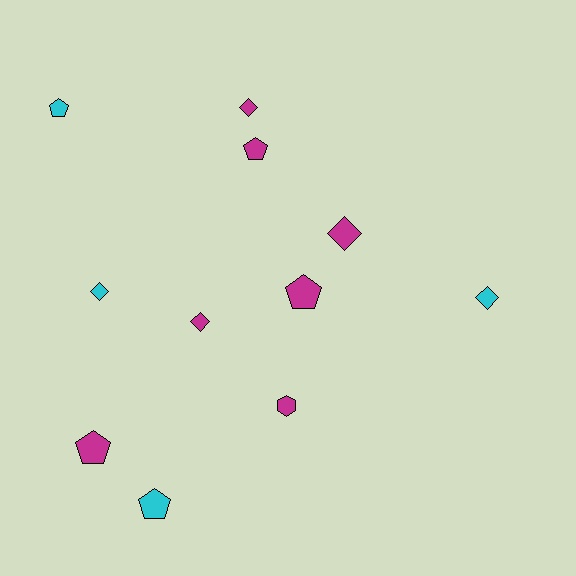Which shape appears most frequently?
Pentagon, with 5 objects.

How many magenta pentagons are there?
There are 3 magenta pentagons.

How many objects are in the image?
There are 11 objects.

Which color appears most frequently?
Magenta, with 7 objects.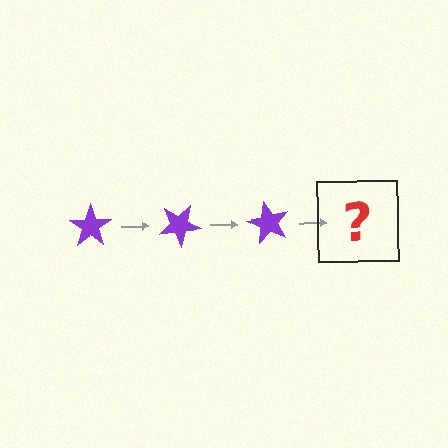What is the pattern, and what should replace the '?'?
The pattern is that the star rotates 30 degrees each step. The '?' should be a purple star rotated 90 degrees.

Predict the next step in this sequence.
The next step is a purple star rotated 90 degrees.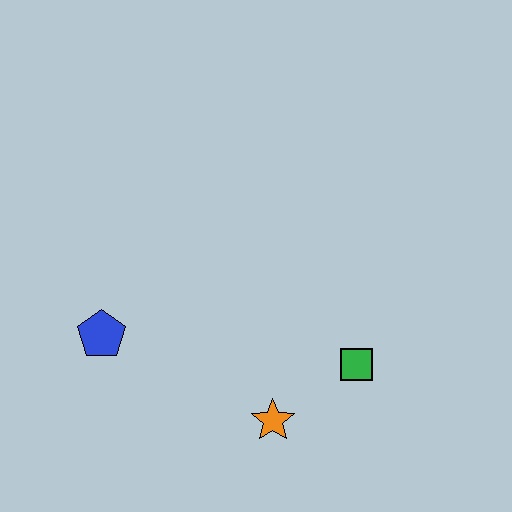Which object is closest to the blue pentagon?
The orange star is closest to the blue pentagon.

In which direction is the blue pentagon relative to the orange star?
The blue pentagon is to the left of the orange star.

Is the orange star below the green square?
Yes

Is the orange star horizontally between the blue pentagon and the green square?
Yes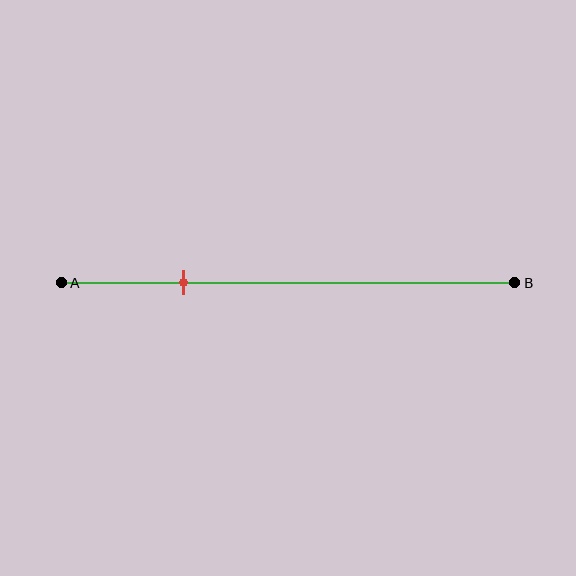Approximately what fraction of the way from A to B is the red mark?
The red mark is approximately 25% of the way from A to B.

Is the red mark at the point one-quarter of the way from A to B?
Yes, the mark is approximately at the one-quarter point.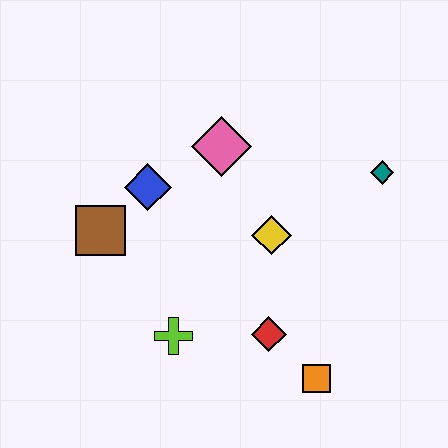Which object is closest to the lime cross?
The red diamond is closest to the lime cross.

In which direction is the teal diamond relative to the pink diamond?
The teal diamond is to the right of the pink diamond.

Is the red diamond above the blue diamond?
No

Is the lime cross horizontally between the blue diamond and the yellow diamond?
Yes